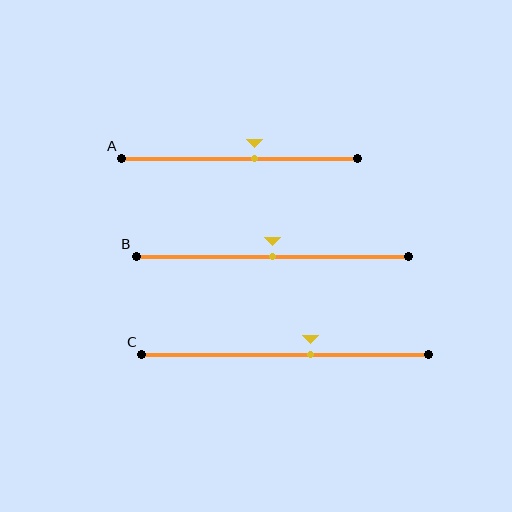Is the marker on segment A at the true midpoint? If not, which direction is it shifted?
No, the marker on segment A is shifted to the right by about 6% of the segment length.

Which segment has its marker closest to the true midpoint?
Segment B has its marker closest to the true midpoint.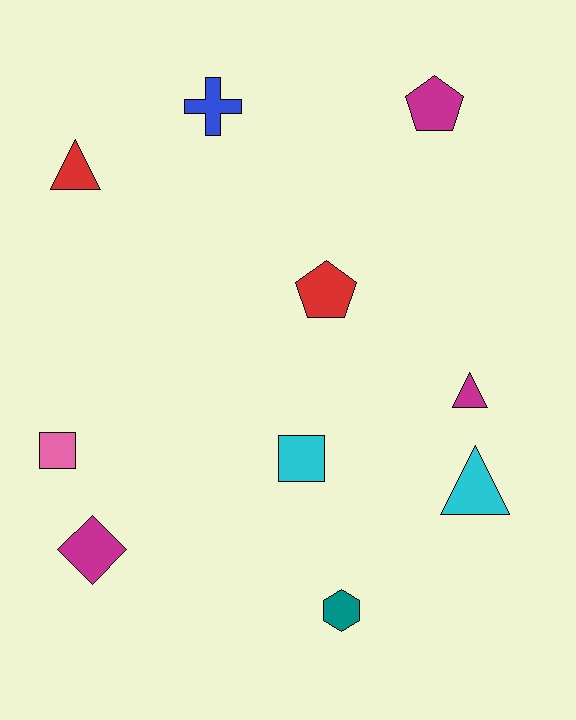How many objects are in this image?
There are 10 objects.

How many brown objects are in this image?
There are no brown objects.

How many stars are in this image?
There are no stars.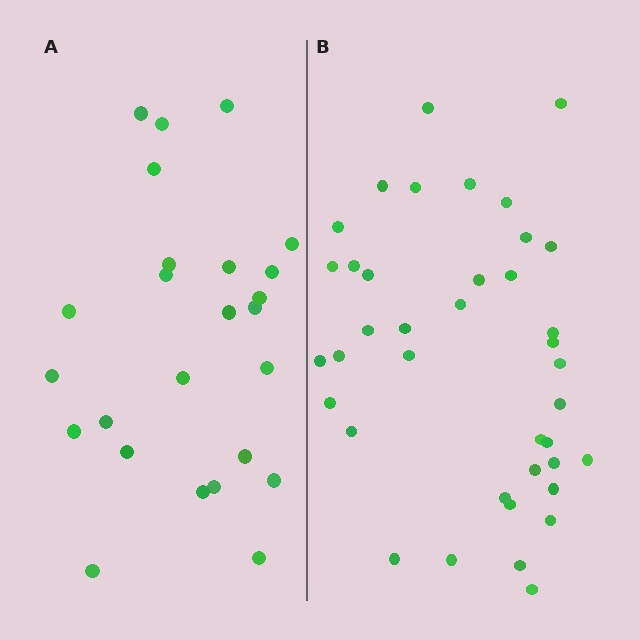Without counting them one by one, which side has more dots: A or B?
Region B (the right region) has more dots.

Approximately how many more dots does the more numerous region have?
Region B has approximately 15 more dots than region A.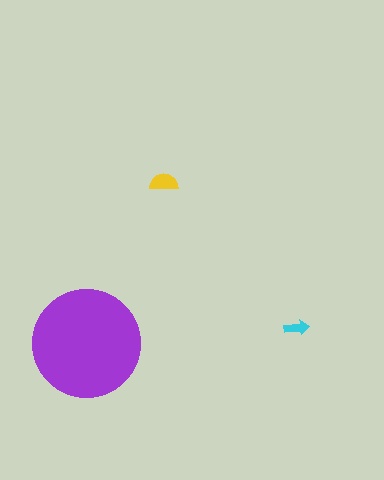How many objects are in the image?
There are 3 objects in the image.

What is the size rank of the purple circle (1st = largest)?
1st.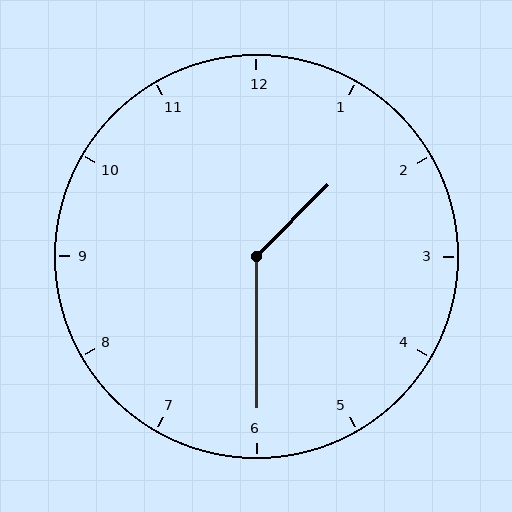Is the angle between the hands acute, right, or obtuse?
It is obtuse.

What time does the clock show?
1:30.